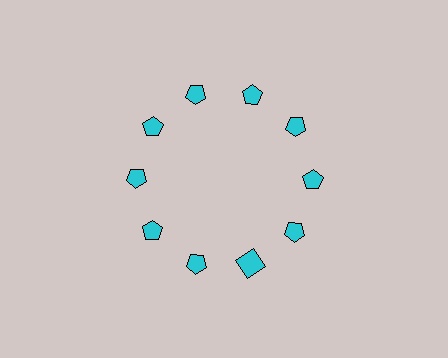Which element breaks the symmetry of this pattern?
The cyan square at roughly the 5 o'clock position breaks the symmetry. All other shapes are cyan pentagons.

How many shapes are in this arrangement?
There are 10 shapes arranged in a ring pattern.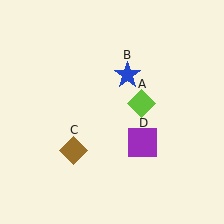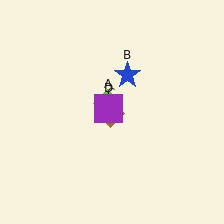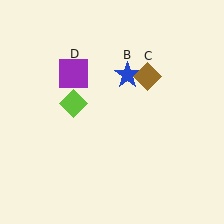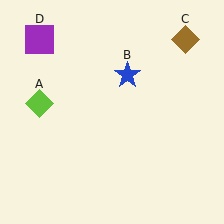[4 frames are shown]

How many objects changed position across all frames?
3 objects changed position: lime diamond (object A), brown diamond (object C), purple square (object D).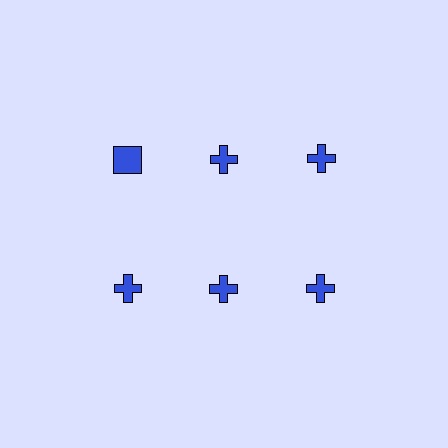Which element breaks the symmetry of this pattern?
The blue square in the top row, leftmost column breaks the symmetry. All other shapes are blue crosses.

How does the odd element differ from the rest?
It has a different shape: square instead of cross.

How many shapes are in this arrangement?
There are 6 shapes arranged in a grid pattern.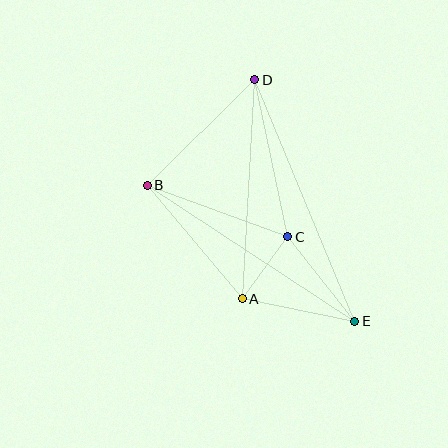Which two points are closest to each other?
Points A and C are closest to each other.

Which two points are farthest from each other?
Points D and E are farthest from each other.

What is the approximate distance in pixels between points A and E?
The distance between A and E is approximately 115 pixels.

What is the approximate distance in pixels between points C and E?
The distance between C and E is approximately 108 pixels.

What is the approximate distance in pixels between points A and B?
The distance between A and B is approximately 148 pixels.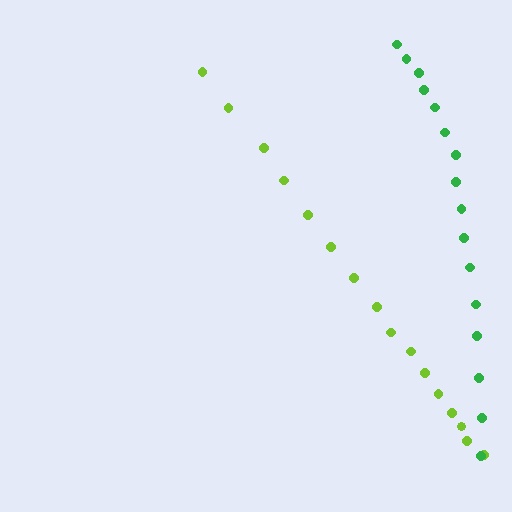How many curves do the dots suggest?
There are 2 distinct paths.